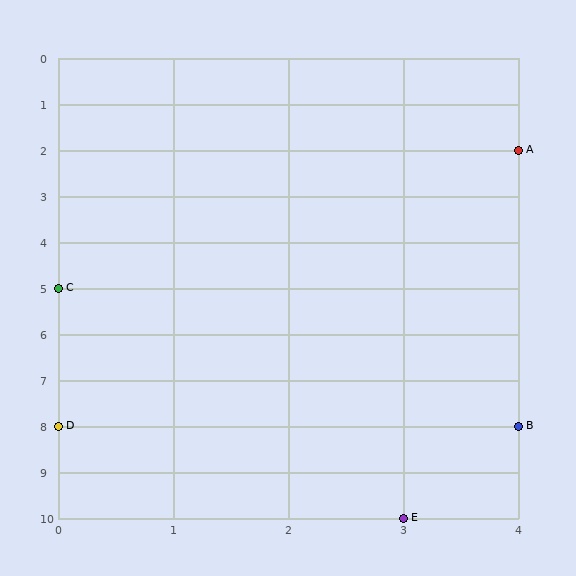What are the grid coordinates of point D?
Point D is at grid coordinates (0, 8).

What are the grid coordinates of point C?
Point C is at grid coordinates (0, 5).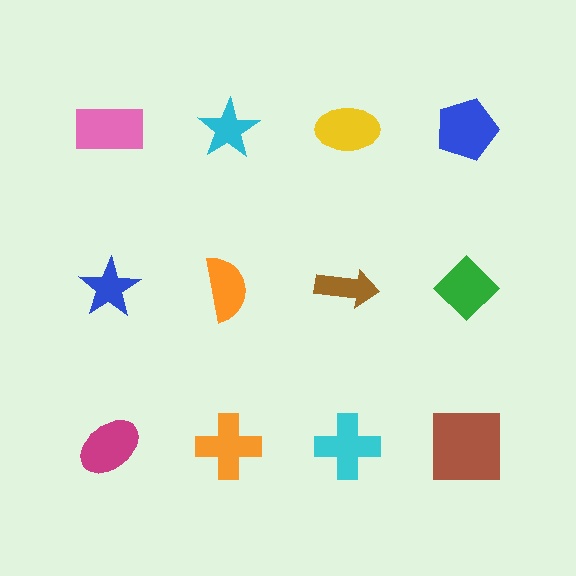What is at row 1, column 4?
A blue pentagon.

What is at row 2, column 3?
A brown arrow.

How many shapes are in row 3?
4 shapes.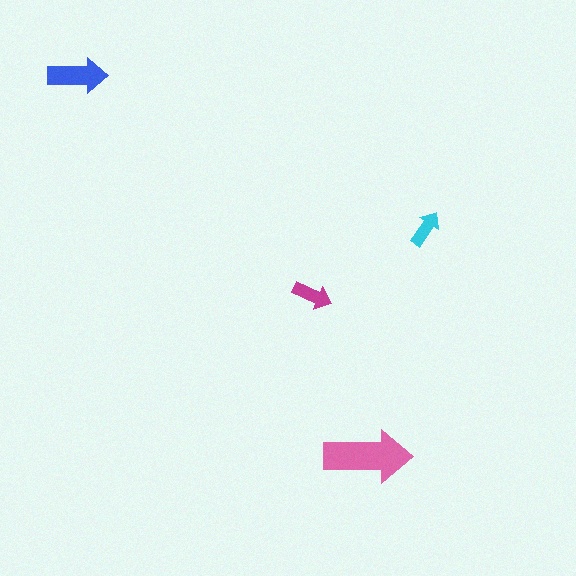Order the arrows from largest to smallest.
the pink one, the blue one, the magenta one, the cyan one.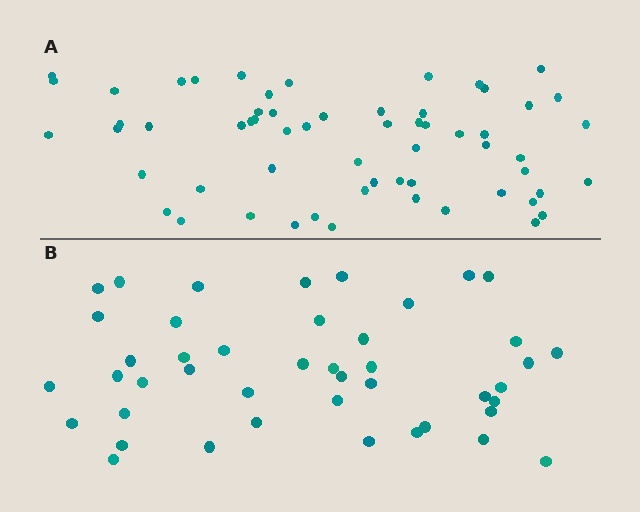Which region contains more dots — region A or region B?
Region A (the top region) has more dots.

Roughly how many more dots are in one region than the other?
Region A has approximately 15 more dots than region B.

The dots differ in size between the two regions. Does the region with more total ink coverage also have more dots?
No. Region B has more total ink coverage because its dots are larger, but region A actually contains more individual dots. Total area can be misleading — the number of items is what matters here.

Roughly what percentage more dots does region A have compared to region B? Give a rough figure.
About 35% more.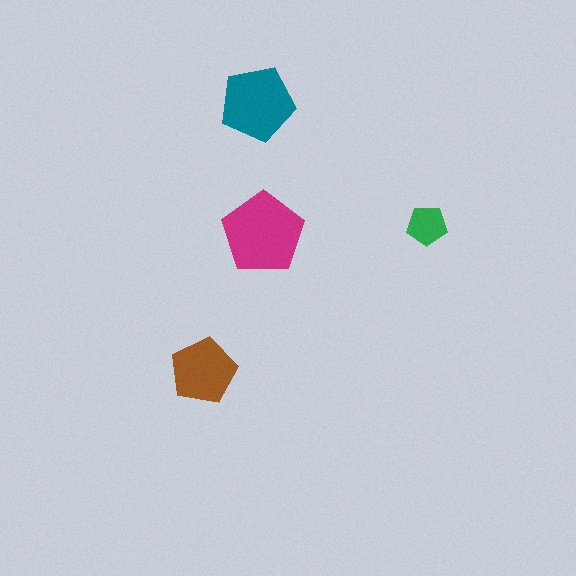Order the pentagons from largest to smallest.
the magenta one, the teal one, the brown one, the green one.